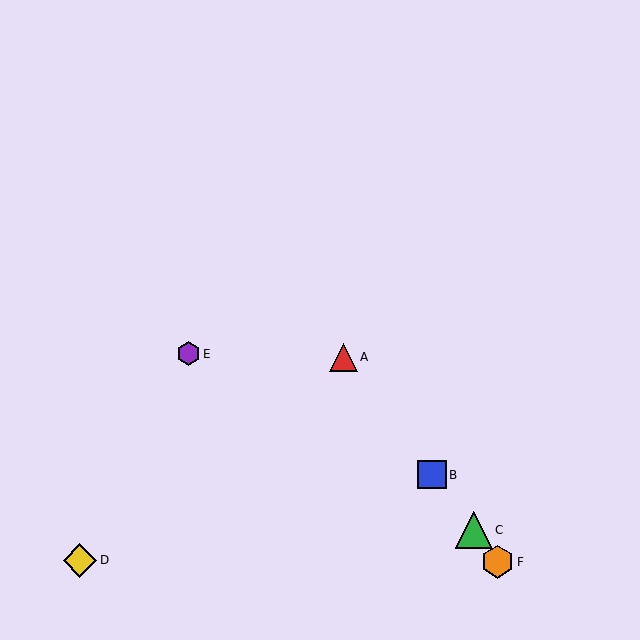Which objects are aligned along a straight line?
Objects A, B, C, F are aligned along a straight line.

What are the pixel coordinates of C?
Object C is at (474, 530).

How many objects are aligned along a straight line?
4 objects (A, B, C, F) are aligned along a straight line.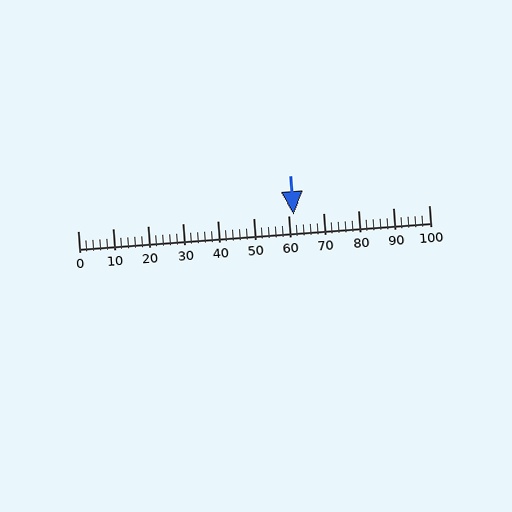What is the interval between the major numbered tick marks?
The major tick marks are spaced 10 units apart.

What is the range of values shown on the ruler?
The ruler shows values from 0 to 100.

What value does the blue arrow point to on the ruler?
The blue arrow points to approximately 61.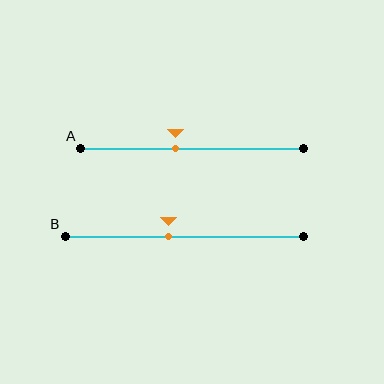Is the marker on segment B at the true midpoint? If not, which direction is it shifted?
No, the marker on segment B is shifted to the left by about 7% of the segment length.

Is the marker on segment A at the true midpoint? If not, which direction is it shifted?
No, the marker on segment A is shifted to the left by about 8% of the segment length.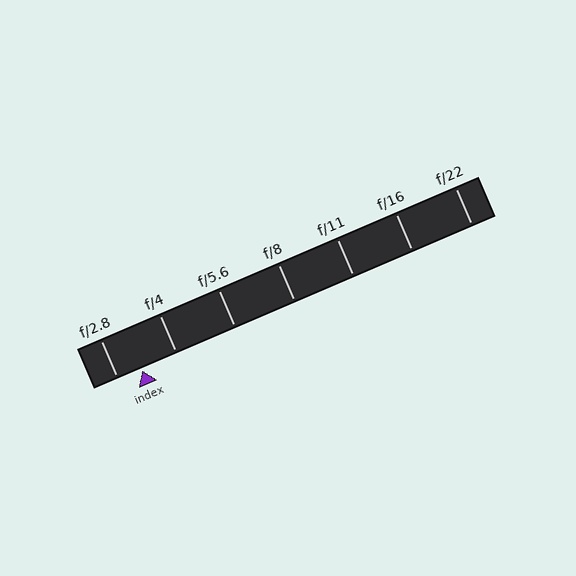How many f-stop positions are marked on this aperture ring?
There are 7 f-stop positions marked.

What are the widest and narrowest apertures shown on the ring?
The widest aperture shown is f/2.8 and the narrowest is f/22.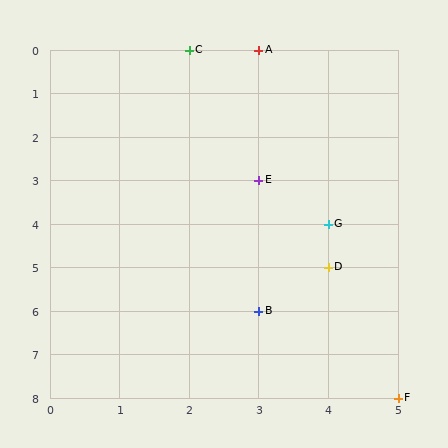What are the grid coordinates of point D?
Point D is at grid coordinates (4, 5).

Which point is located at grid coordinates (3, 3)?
Point E is at (3, 3).